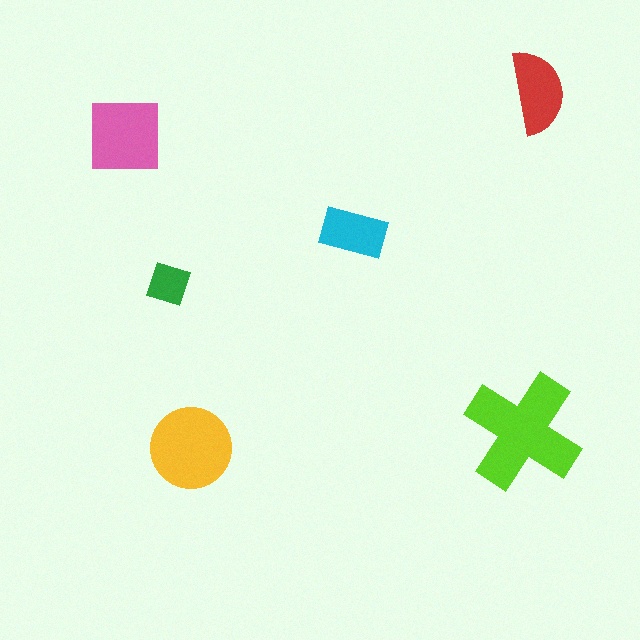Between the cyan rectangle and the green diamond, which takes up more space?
The cyan rectangle.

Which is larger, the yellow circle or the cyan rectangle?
The yellow circle.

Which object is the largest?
The lime cross.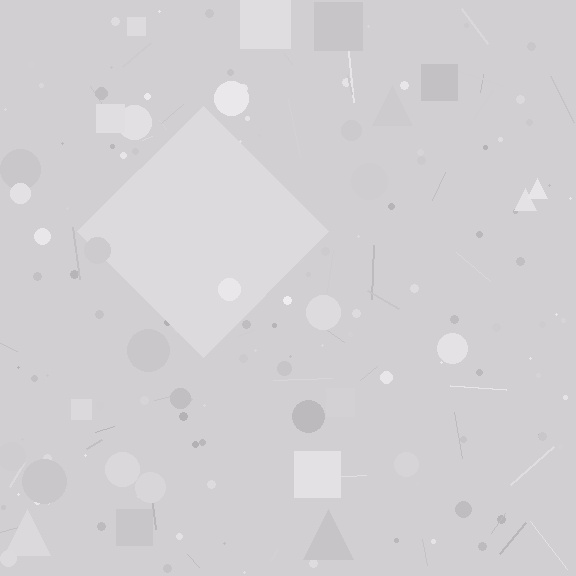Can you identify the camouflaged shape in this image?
The camouflaged shape is a diamond.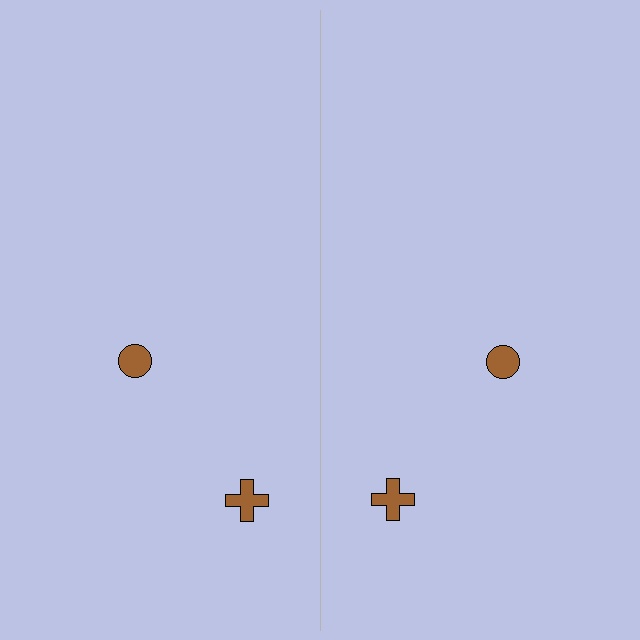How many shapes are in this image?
There are 4 shapes in this image.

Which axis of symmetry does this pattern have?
The pattern has a vertical axis of symmetry running through the center of the image.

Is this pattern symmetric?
Yes, this pattern has bilateral (reflection) symmetry.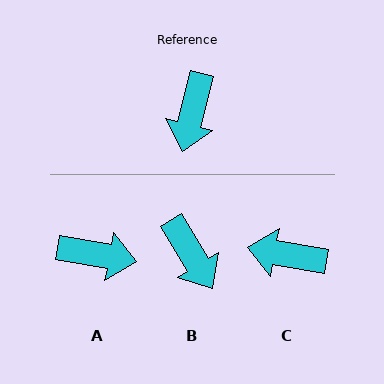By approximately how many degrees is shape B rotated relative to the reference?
Approximately 46 degrees counter-clockwise.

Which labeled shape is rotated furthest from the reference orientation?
A, about 94 degrees away.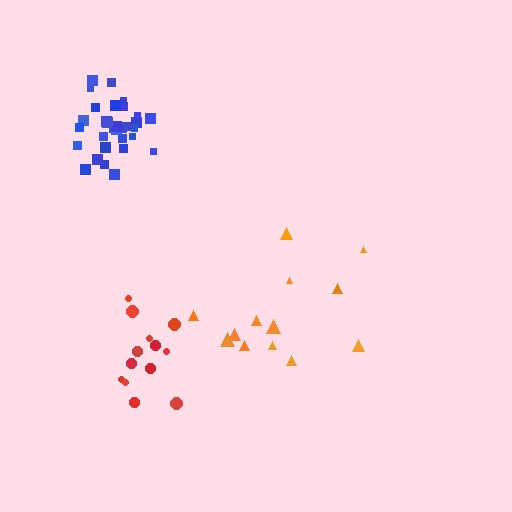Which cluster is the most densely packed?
Blue.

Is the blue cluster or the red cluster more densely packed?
Blue.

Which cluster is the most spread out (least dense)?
Orange.